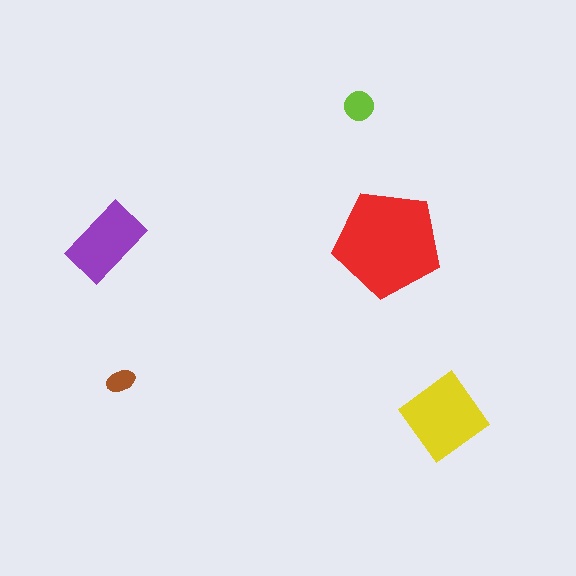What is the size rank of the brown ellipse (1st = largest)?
5th.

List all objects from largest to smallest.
The red pentagon, the yellow diamond, the purple rectangle, the lime circle, the brown ellipse.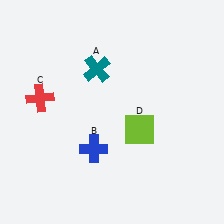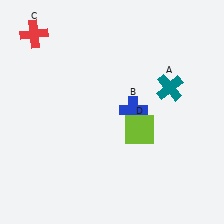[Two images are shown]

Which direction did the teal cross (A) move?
The teal cross (A) moved right.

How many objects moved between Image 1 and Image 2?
3 objects moved between the two images.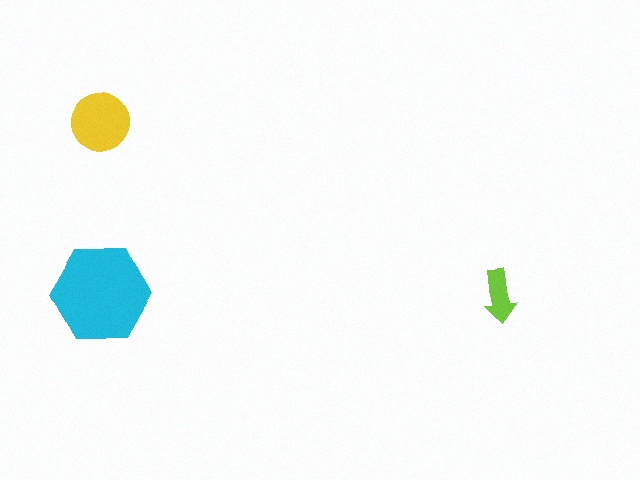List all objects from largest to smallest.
The cyan hexagon, the yellow circle, the lime arrow.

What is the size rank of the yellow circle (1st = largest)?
2nd.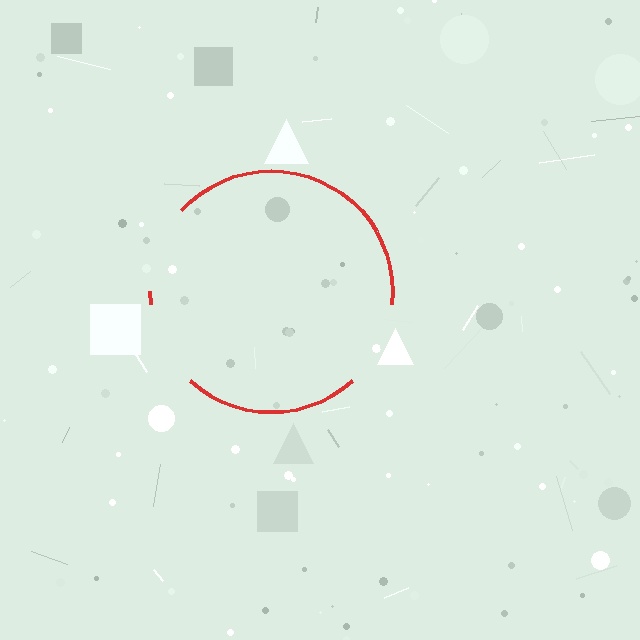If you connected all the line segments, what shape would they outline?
They would outline a circle.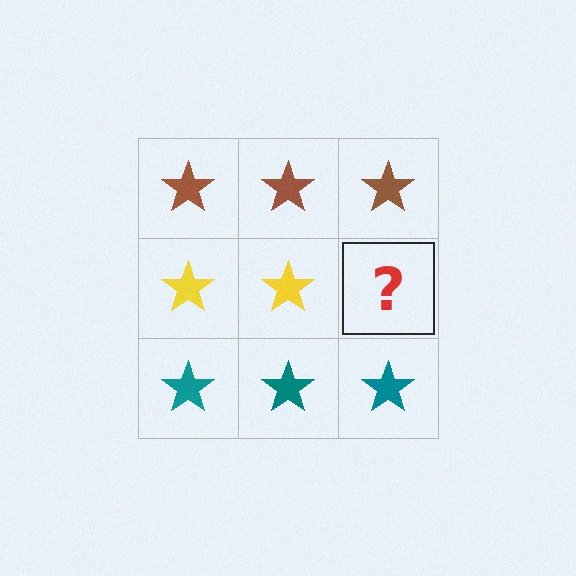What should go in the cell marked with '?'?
The missing cell should contain a yellow star.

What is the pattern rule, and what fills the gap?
The rule is that each row has a consistent color. The gap should be filled with a yellow star.